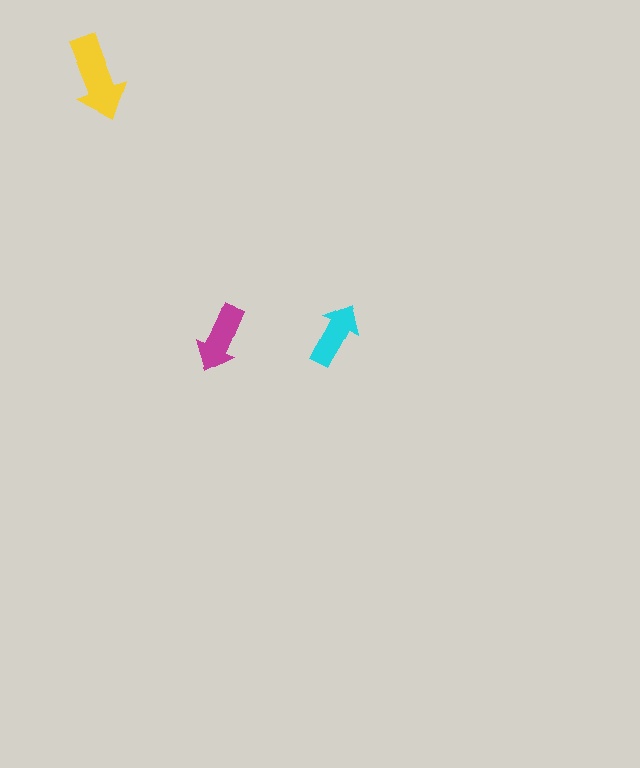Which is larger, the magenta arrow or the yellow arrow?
The yellow one.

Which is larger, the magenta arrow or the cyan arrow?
The magenta one.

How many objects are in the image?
There are 3 objects in the image.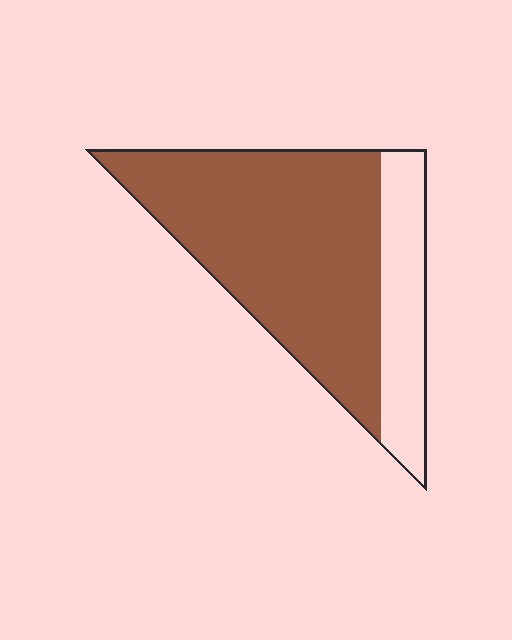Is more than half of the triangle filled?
Yes.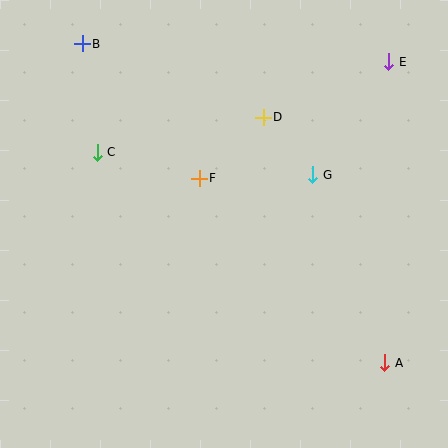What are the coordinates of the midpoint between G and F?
The midpoint between G and F is at (256, 177).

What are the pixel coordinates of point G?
Point G is at (313, 175).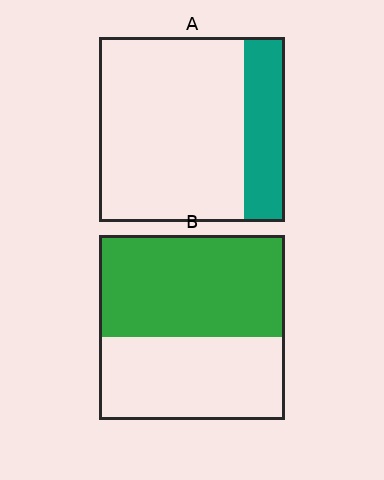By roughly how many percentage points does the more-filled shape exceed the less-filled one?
By roughly 35 percentage points (B over A).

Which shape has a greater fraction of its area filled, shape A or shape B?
Shape B.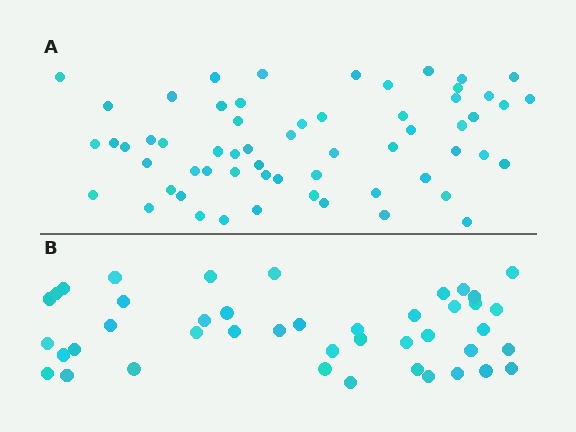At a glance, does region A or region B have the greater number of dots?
Region A (the top region) has more dots.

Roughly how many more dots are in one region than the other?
Region A has approximately 15 more dots than region B.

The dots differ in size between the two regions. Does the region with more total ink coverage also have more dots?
No. Region B has more total ink coverage because its dots are larger, but region A actually contains more individual dots. Total area can be misleading — the number of items is what matters here.